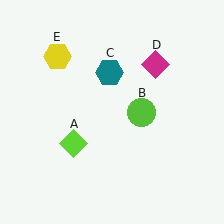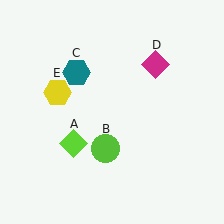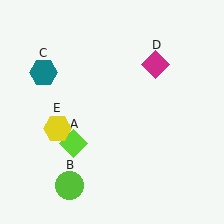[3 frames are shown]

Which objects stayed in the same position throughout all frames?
Lime diamond (object A) and magenta diamond (object D) remained stationary.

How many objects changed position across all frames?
3 objects changed position: lime circle (object B), teal hexagon (object C), yellow hexagon (object E).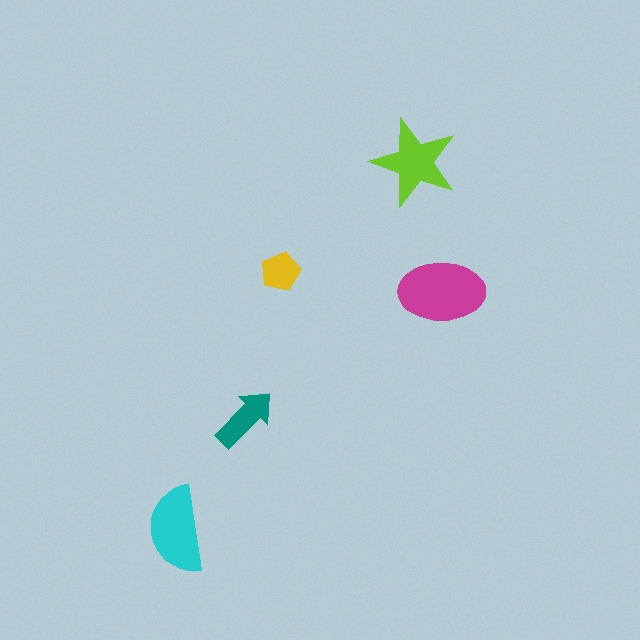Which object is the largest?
The magenta ellipse.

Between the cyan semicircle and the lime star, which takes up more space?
The cyan semicircle.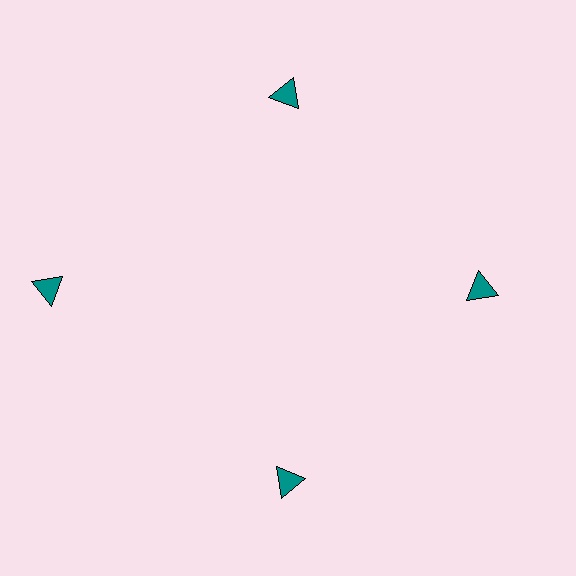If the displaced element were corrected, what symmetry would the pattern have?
It would have 4-fold rotational symmetry — the pattern would map onto itself every 90 degrees.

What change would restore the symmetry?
The symmetry would be restored by moving it inward, back onto the ring so that all 4 triangles sit at equal angles and equal distance from the center.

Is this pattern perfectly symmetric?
No. The 4 teal triangles are arranged in a ring, but one element near the 9 o'clock position is pushed outward from the center, breaking the 4-fold rotational symmetry.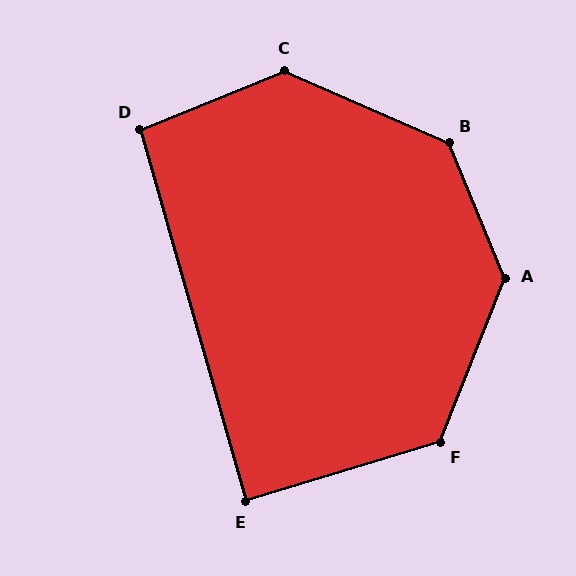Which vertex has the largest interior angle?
A, at approximately 136 degrees.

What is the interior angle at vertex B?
Approximately 136 degrees (obtuse).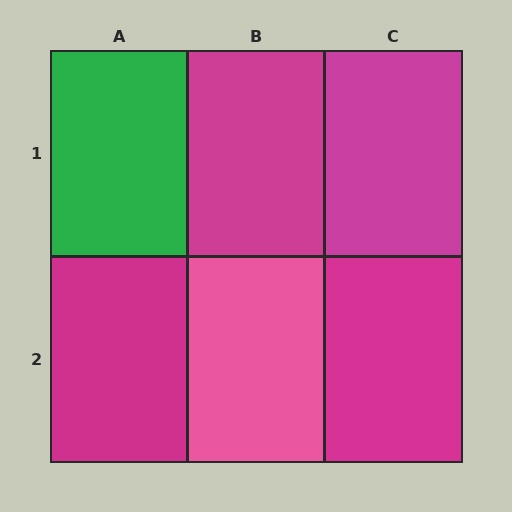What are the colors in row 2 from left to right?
Magenta, pink, magenta.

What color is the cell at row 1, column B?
Magenta.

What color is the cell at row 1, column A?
Green.